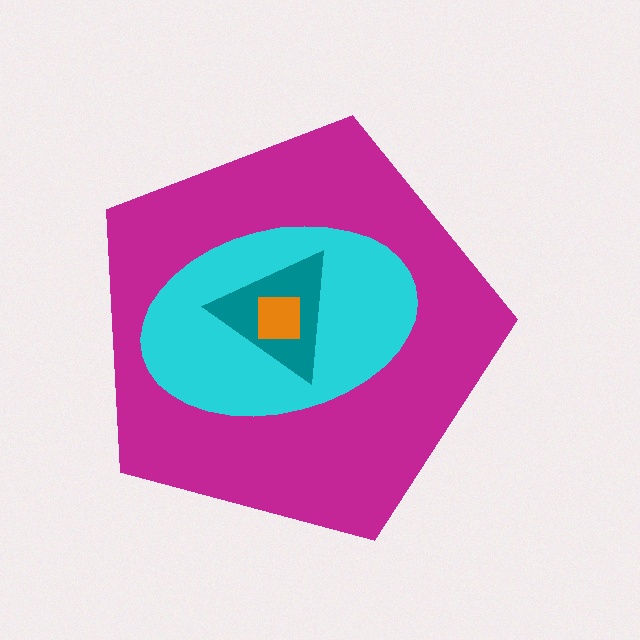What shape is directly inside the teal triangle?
The orange square.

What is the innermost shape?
The orange square.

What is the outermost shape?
The magenta pentagon.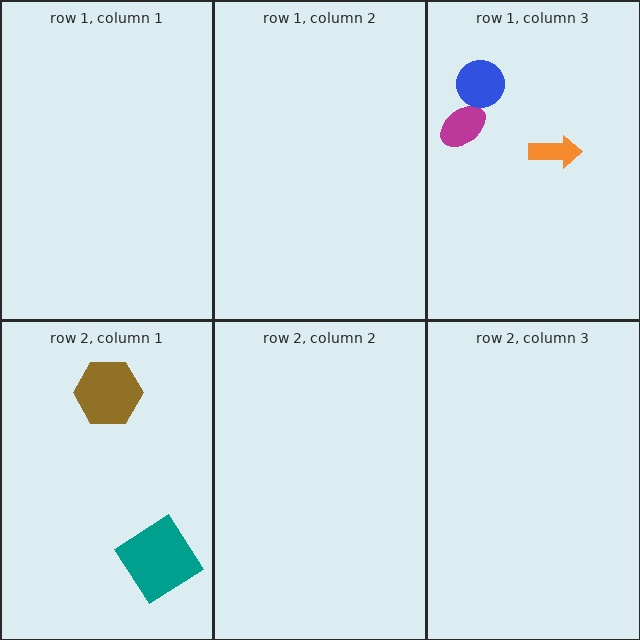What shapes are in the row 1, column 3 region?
The magenta ellipse, the orange arrow, the blue circle.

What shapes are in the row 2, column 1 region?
The brown hexagon, the teal diamond.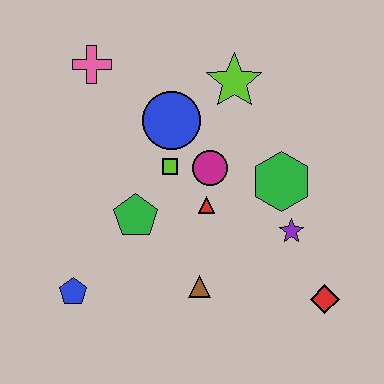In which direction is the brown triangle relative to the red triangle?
The brown triangle is below the red triangle.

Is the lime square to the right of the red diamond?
No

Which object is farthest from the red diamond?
The pink cross is farthest from the red diamond.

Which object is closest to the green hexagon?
The purple star is closest to the green hexagon.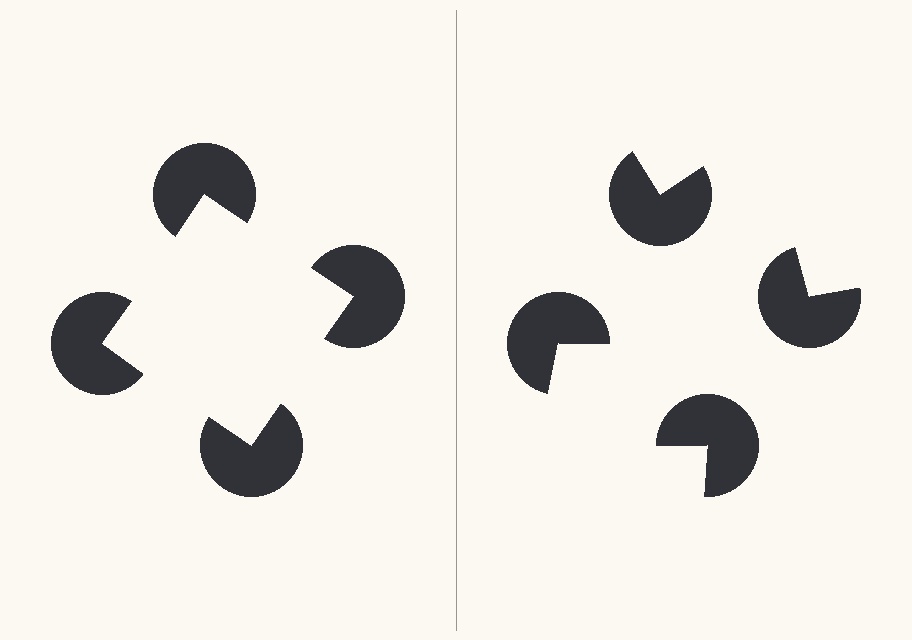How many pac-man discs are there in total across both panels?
8 — 4 on each side.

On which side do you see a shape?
An illusory square appears on the left side. On the right side the wedge cuts are rotated, so no coherent shape forms.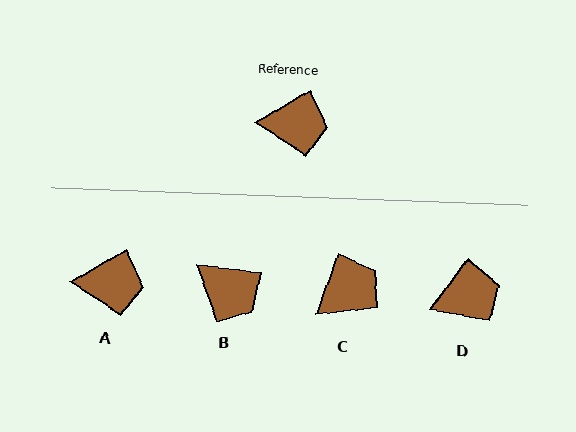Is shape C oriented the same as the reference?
No, it is off by about 40 degrees.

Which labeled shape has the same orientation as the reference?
A.